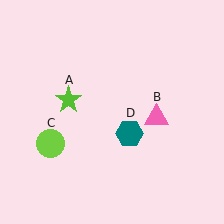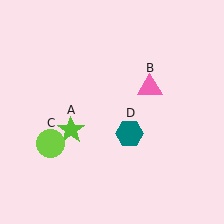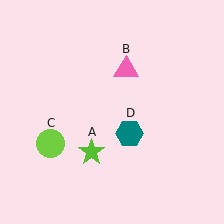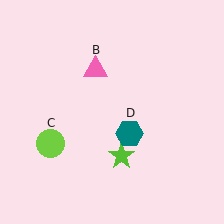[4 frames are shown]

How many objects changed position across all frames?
2 objects changed position: lime star (object A), pink triangle (object B).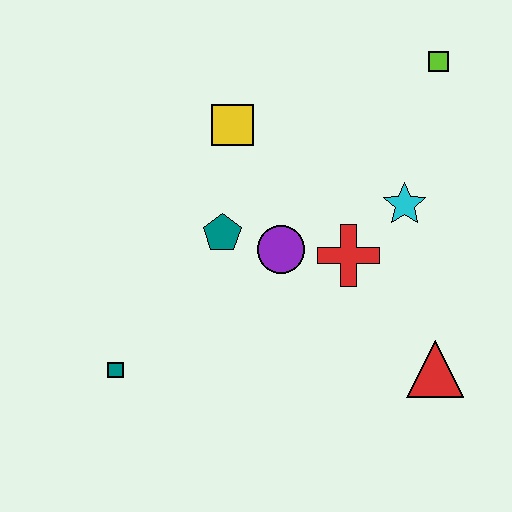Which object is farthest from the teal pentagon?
The lime square is farthest from the teal pentagon.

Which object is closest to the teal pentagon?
The purple circle is closest to the teal pentagon.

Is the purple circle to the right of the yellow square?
Yes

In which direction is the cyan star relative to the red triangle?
The cyan star is above the red triangle.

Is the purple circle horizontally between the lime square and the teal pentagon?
Yes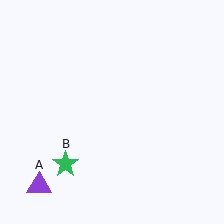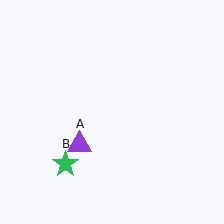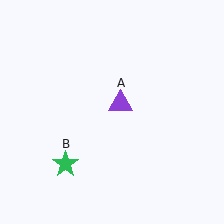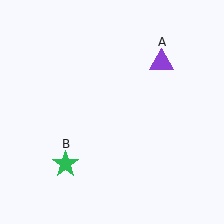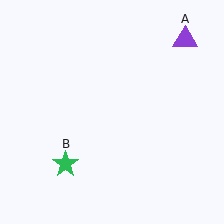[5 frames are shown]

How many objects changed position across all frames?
1 object changed position: purple triangle (object A).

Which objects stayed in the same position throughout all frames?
Green star (object B) remained stationary.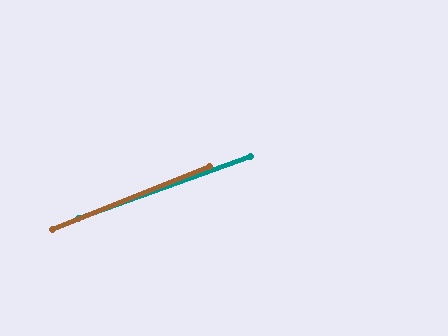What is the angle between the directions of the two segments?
Approximately 2 degrees.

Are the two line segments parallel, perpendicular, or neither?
Parallel — their directions differ by only 2.0°.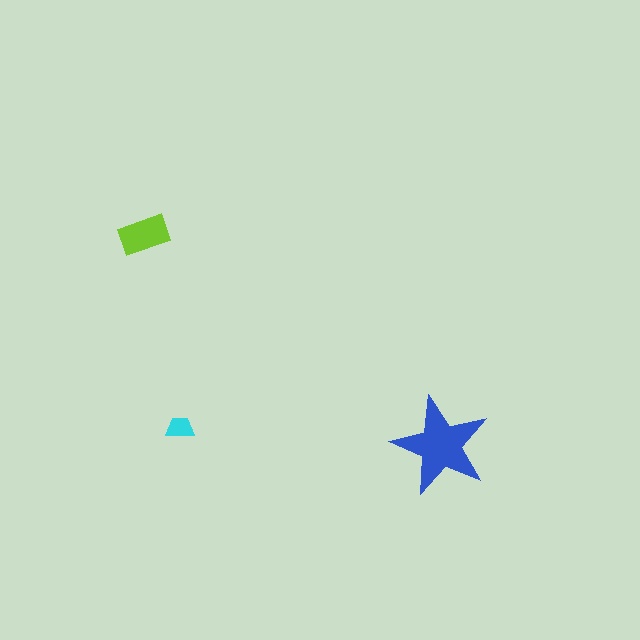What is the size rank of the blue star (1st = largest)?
1st.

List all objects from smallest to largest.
The cyan trapezoid, the lime rectangle, the blue star.